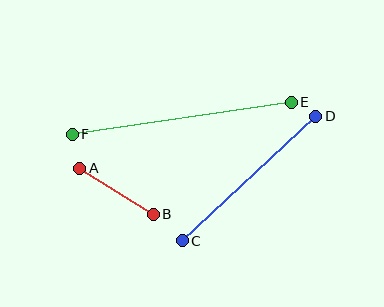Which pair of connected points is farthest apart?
Points E and F are farthest apart.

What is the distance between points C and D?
The distance is approximately 183 pixels.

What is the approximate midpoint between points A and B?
The midpoint is at approximately (116, 191) pixels.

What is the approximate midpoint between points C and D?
The midpoint is at approximately (249, 178) pixels.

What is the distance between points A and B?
The distance is approximately 87 pixels.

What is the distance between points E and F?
The distance is approximately 221 pixels.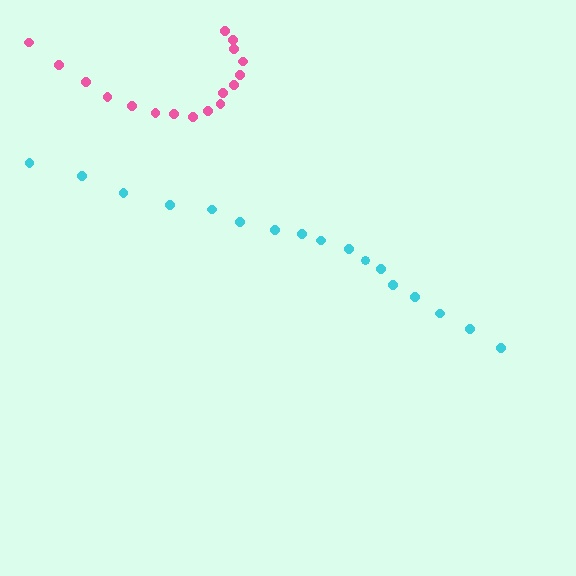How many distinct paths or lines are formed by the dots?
There are 2 distinct paths.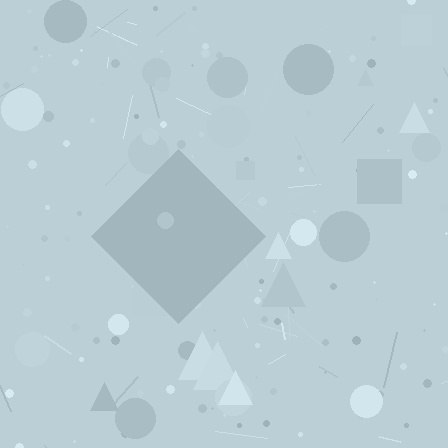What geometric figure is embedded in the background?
A diamond is embedded in the background.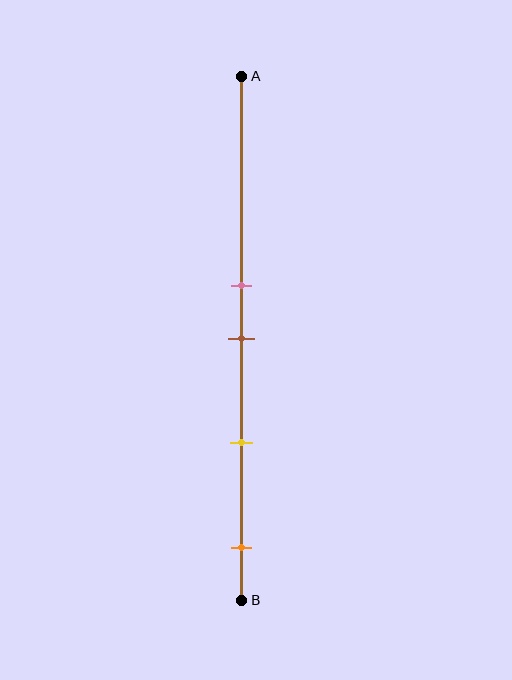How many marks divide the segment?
There are 4 marks dividing the segment.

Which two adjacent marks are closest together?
The pink and brown marks are the closest adjacent pair.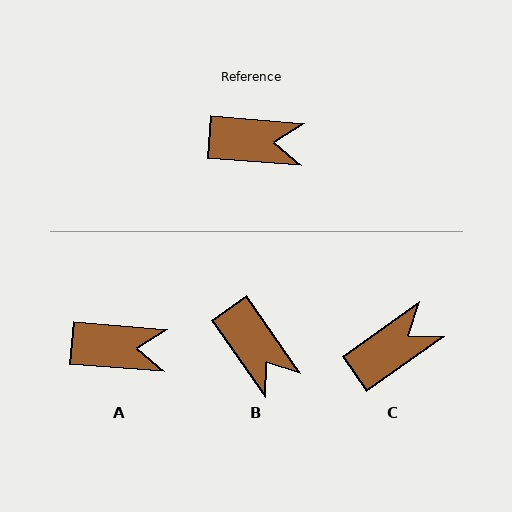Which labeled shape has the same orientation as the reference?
A.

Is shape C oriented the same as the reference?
No, it is off by about 40 degrees.